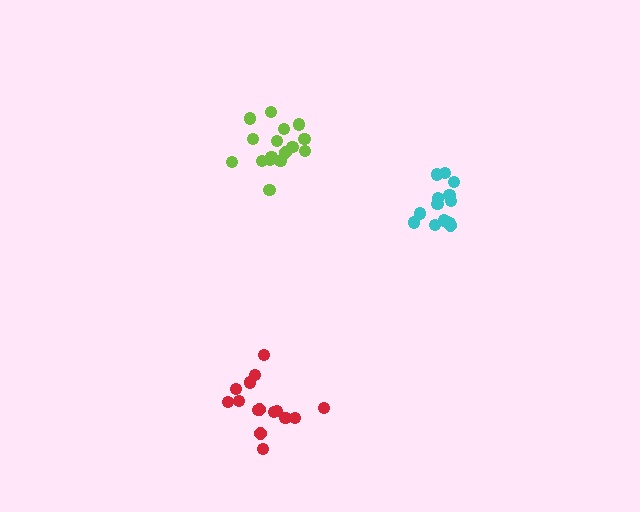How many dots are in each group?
Group 1: 15 dots, Group 2: 14 dots, Group 3: 16 dots (45 total).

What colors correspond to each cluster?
The clusters are colored: red, cyan, lime.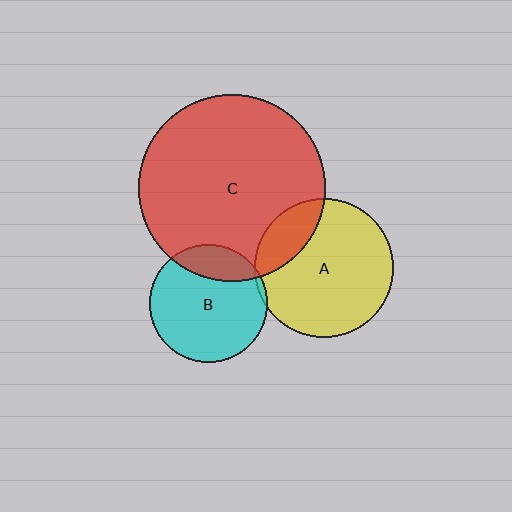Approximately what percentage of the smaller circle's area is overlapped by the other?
Approximately 20%.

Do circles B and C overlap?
Yes.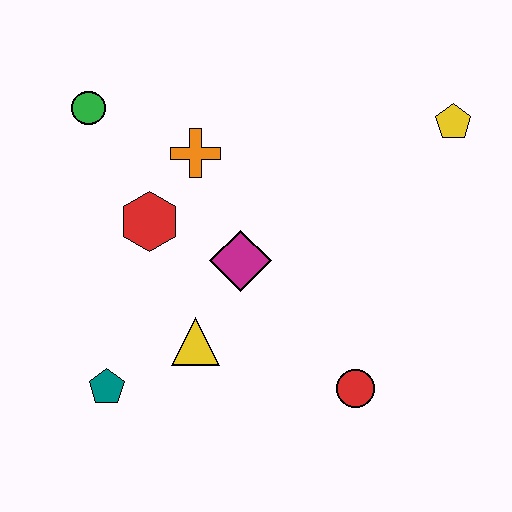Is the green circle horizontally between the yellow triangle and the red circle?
No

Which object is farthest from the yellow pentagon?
The teal pentagon is farthest from the yellow pentagon.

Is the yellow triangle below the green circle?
Yes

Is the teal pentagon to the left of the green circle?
No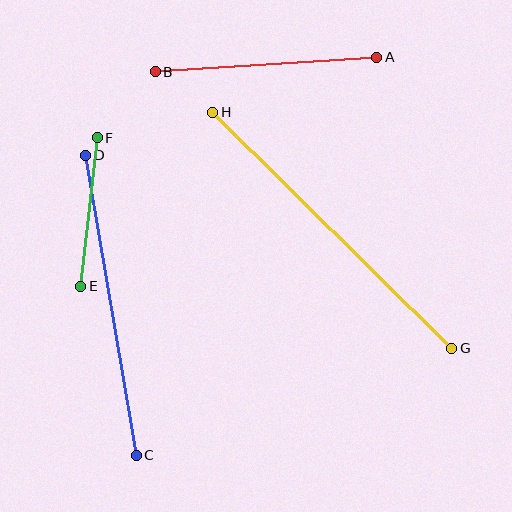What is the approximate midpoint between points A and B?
The midpoint is at approximately (266, 65) pixels.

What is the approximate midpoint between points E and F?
The midpoint is at approximately (89, 212) pixels.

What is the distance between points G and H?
The distance is approximately 336 pixels.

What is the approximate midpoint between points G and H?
The midpoint is at approximately (332, 230) pixels.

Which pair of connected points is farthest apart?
Points G and H are farthest apart.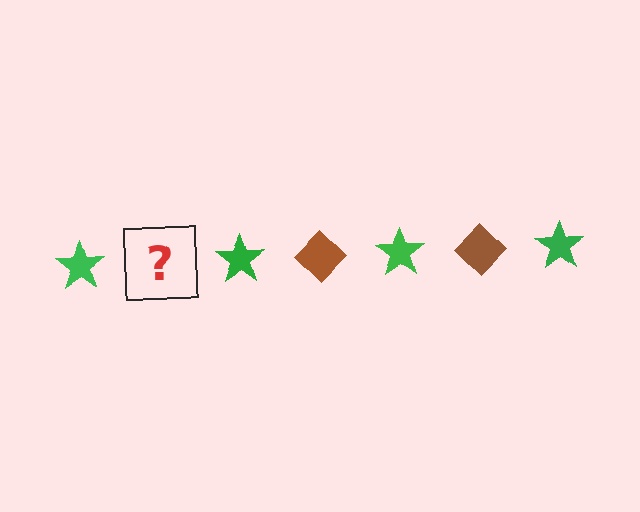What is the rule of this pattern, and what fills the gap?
The rule is that the pattern alternates between green star and brown diamond. The gap should be filled with a brown diamond.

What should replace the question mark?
The question mark should be replaced with a brown diamond.